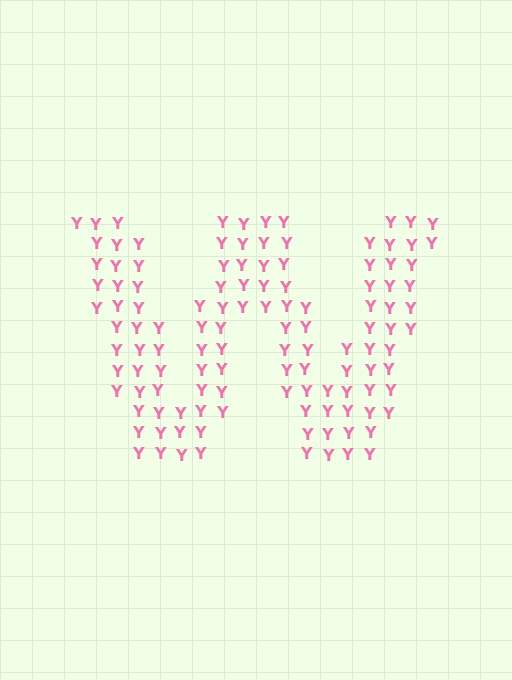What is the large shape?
The large shape is the letter W.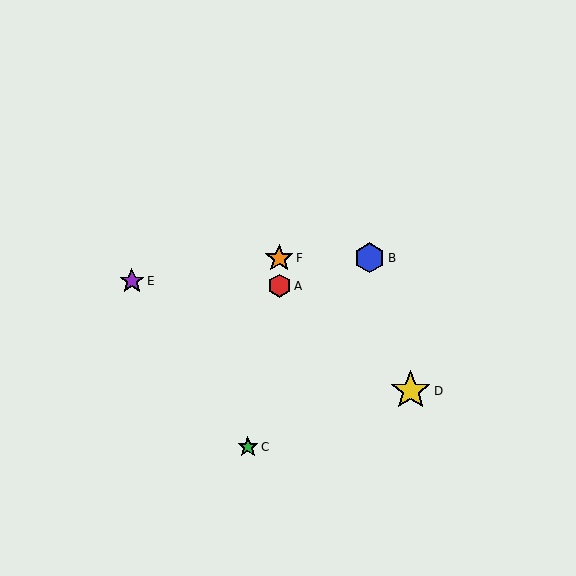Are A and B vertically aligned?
No, A is at x≈279 and B is at x≈369.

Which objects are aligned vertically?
Objects A, F are aligned vertically.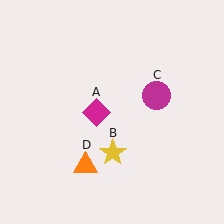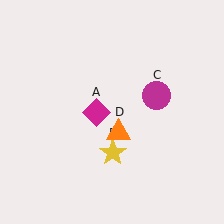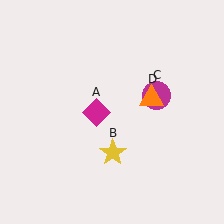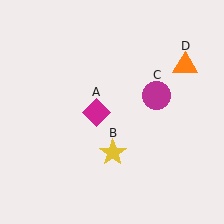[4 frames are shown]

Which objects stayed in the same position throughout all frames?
Magenta diamond (object A) and yellow star (object B) and magenta circle (object C) remained stationary.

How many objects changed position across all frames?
1 object changed position: orange triangle (object D).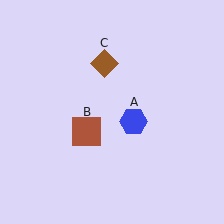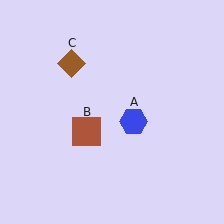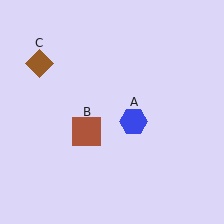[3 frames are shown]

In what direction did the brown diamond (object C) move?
The brown diamond (object C) moved left.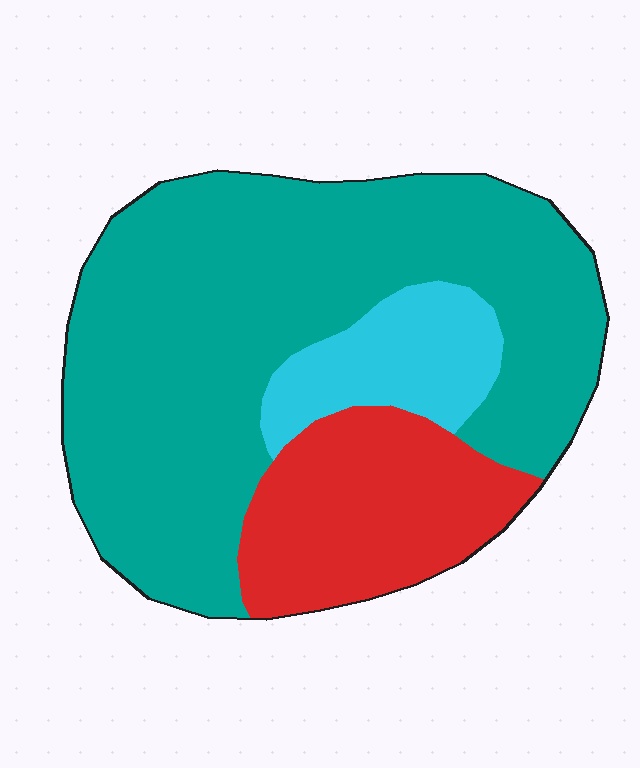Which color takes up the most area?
Teal, at roughly 65%.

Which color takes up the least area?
Cyan, at roughly 10%.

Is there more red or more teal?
Teal.